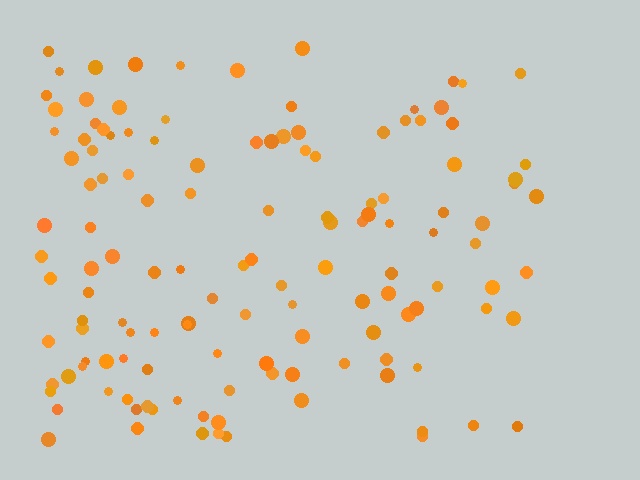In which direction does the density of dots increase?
From right to left, with the left side densest.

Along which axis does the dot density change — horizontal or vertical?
Horizontal.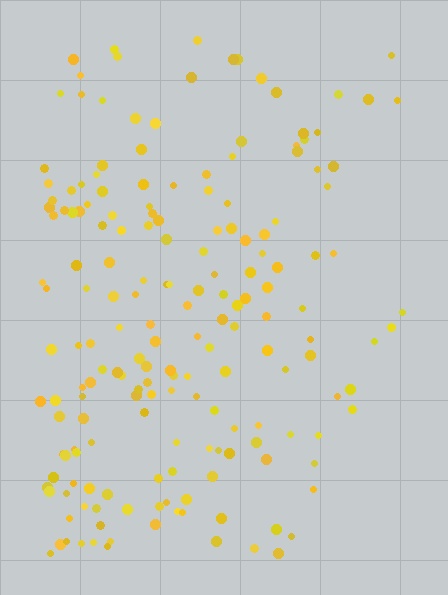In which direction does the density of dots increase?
From right to left, with the left side densest.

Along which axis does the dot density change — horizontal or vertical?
Horizontal.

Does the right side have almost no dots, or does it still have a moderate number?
Still a moderate number, just noticeably fewer than the left.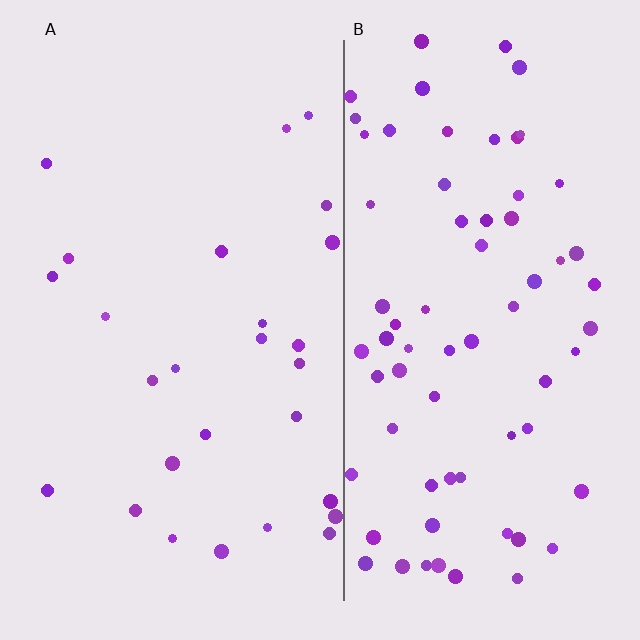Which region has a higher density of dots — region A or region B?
B (the right).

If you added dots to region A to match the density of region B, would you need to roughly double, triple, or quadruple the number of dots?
Approximately triple.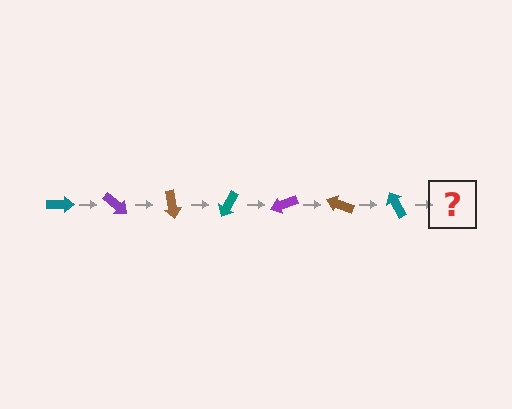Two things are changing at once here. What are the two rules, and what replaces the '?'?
The two rules are that it rotates 40 degrees each step and the color cycles through teal, purple, and brown. The '?' should be a purple arrow, rotated 280 degrees from the start.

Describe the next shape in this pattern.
It should be a purple arrow, rotated 280 degrees from the start.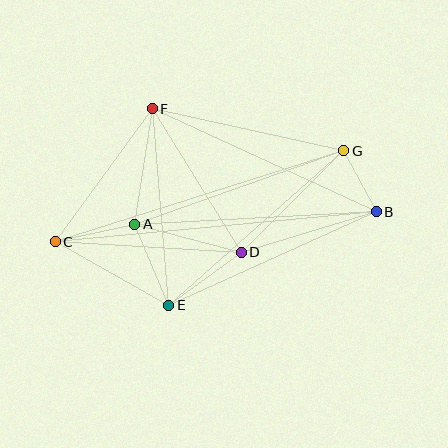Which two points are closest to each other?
Points B and G are closest to each other.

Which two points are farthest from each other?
Points B and C are farthest from each other.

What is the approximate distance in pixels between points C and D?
The distance between C and D is approximately 186 pixels.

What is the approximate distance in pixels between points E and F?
The distance between E and F is approximately 197 pixels.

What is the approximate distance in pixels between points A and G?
The distance between A and G is approximately 221 pixels.